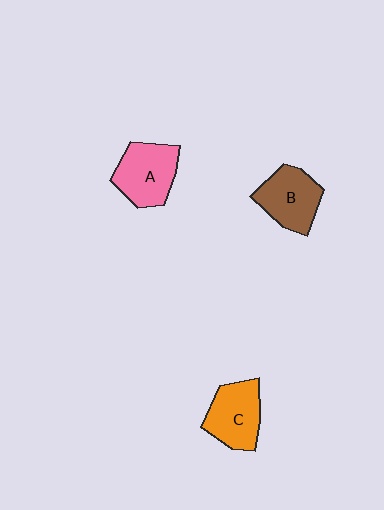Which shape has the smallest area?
Shape C (orange).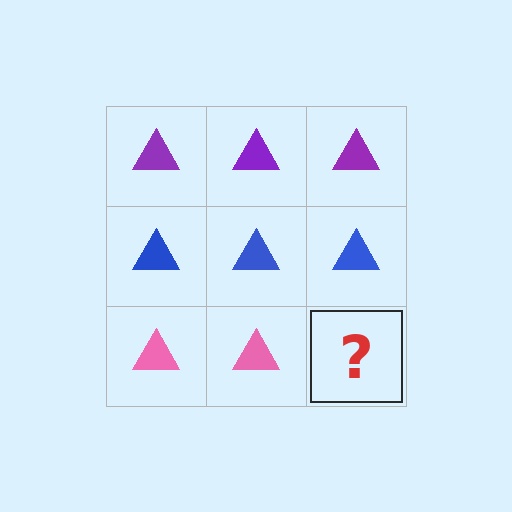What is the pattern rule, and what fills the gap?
The rule is that each row has a consistent color. The gap should be filled with a pink triangle.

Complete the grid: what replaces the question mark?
The question mark should be replaced with a pink triangle.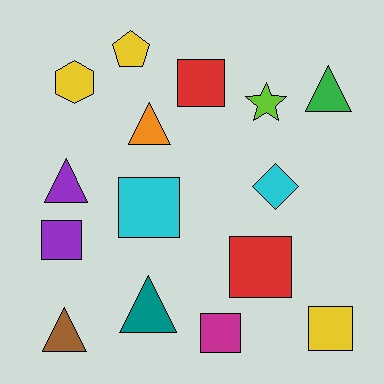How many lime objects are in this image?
There is 1 lime object.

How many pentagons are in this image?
There is 1 pentagon.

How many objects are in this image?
There are 15 objects.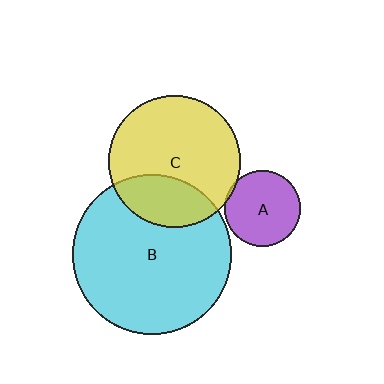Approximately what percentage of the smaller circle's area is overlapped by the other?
Approximately 5%.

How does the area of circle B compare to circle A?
Approximately 4.3 times.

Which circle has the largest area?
Circle B (cyan).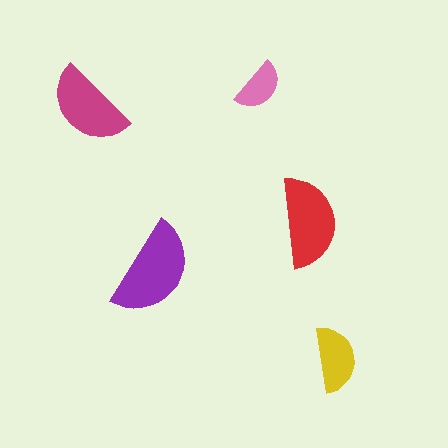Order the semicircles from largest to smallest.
the purple one, the red one, the magenta one, the yellow one, the pink one.